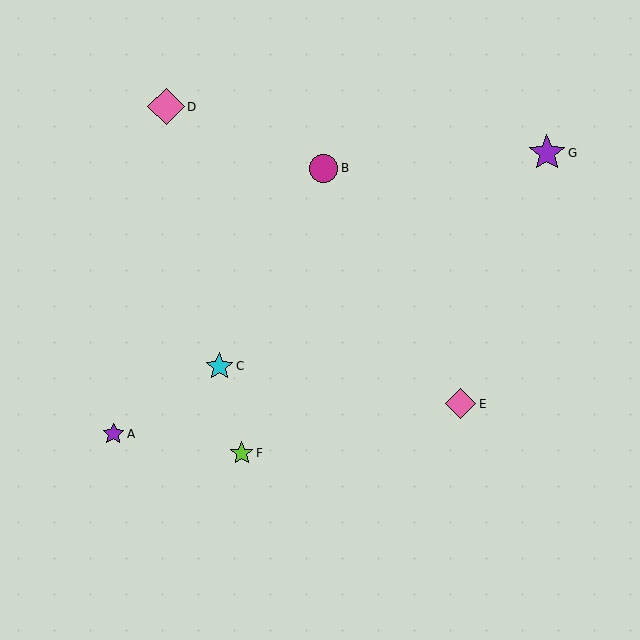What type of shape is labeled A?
Shape A is a purple star.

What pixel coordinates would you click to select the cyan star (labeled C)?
Click at (219, 366) to select the cyan star C.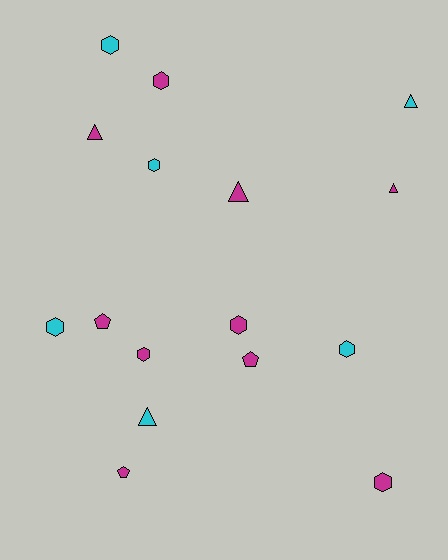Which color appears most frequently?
Magenta, with 10 objects.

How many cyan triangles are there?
There are 2 cyan triangles.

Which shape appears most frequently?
Hexagon, with 8 objects.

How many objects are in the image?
There are 16 objects.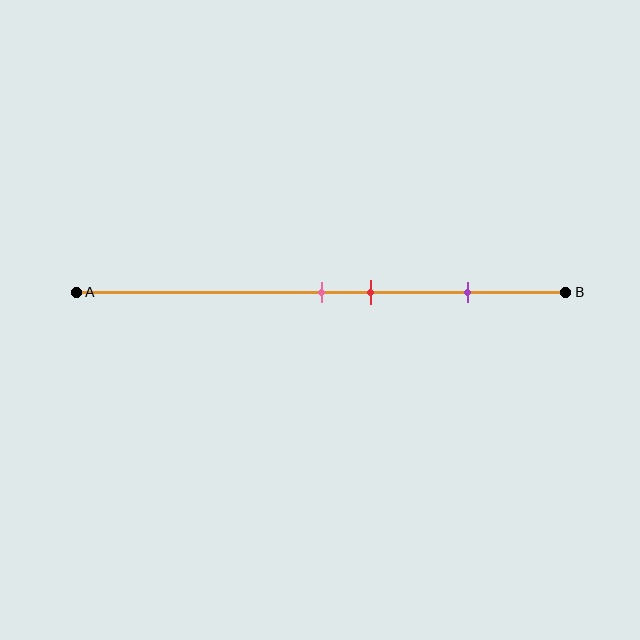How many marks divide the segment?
There are 3 marks dividing the segment.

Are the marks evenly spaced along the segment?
No, the marks are not evenly spaced.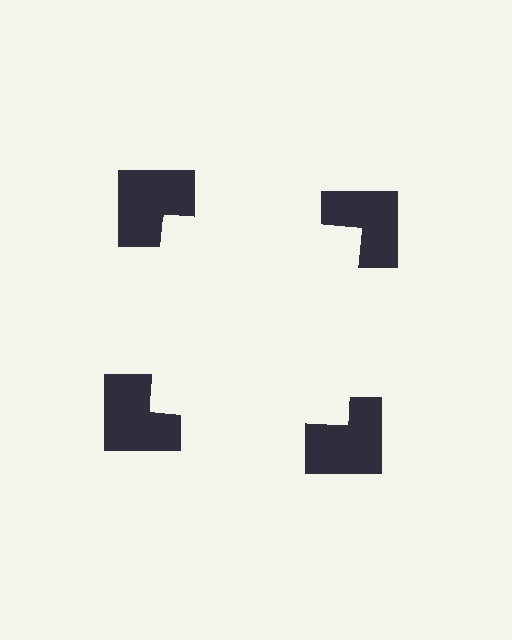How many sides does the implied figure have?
4 sides.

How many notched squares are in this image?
There are 4 — one at each vertex of the illusory square.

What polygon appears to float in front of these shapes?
An illusory square — its edges are inferred from the aligned wedge cuts in the notched squares, not physically drawn.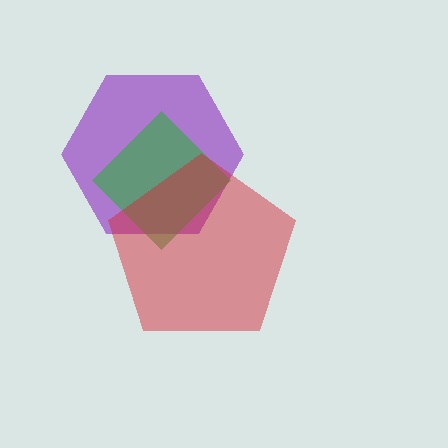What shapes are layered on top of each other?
The layered shapes are: a purple hexagon, a green diamond, a red pentagon.